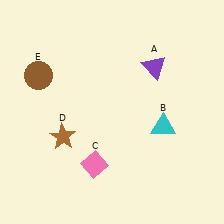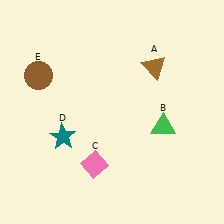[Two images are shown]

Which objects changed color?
A changed from purple to brown. B changed from cyan to green. D changed from brown to teal.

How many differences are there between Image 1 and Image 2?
There are 3 differences between the two images.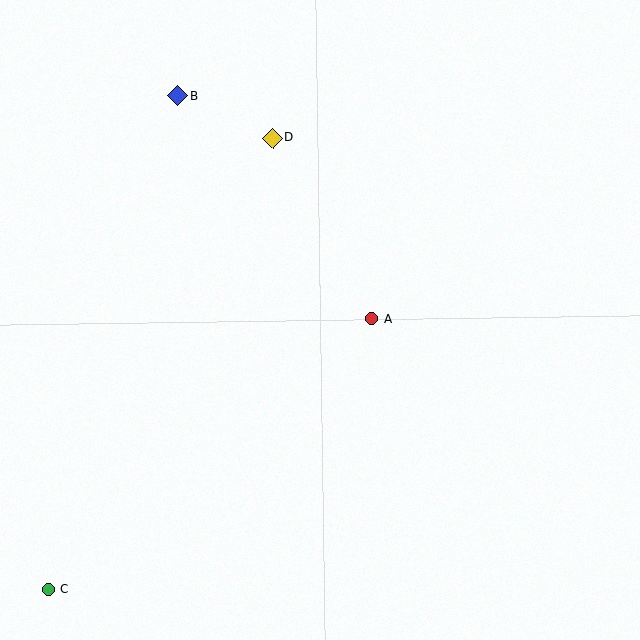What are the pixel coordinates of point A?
Point A is at (372, 319).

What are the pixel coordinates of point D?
Point D is at (273, 138).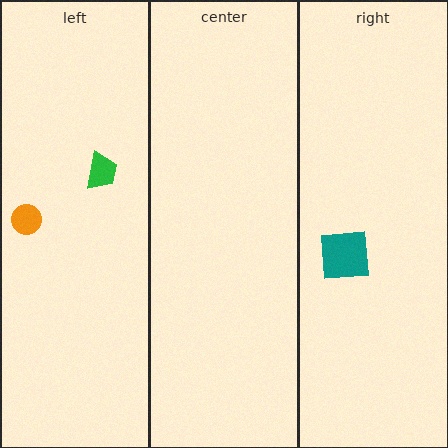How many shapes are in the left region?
2.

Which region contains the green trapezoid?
The left region.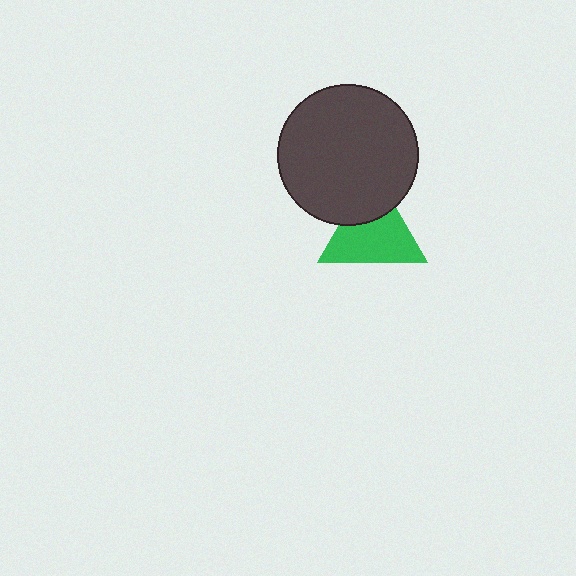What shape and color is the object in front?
The object in front is a dark gray circle.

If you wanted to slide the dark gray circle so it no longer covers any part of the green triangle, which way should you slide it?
Slide it up — that is the most direct way to separate the two shapes.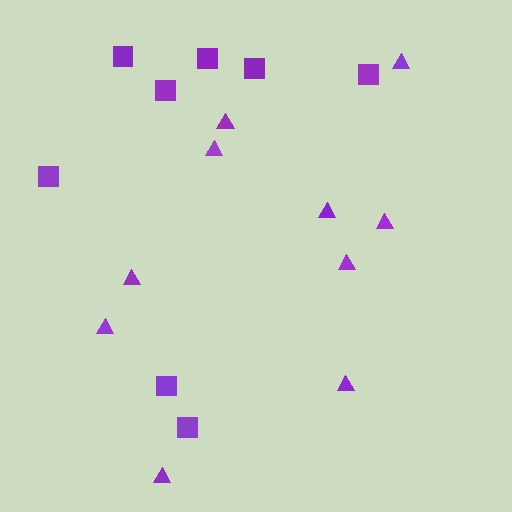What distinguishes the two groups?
There are 2 groups: one group of squares (8) and one group of triangles (10).